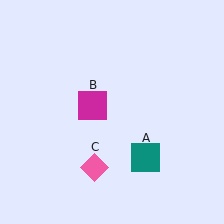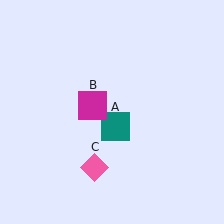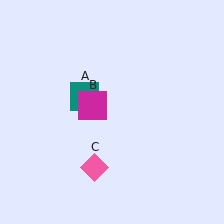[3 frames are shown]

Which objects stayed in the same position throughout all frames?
Magenta square (object B) and pink diamond (object C) remained stationary.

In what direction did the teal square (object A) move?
The teal square (object A) moved up and to the left.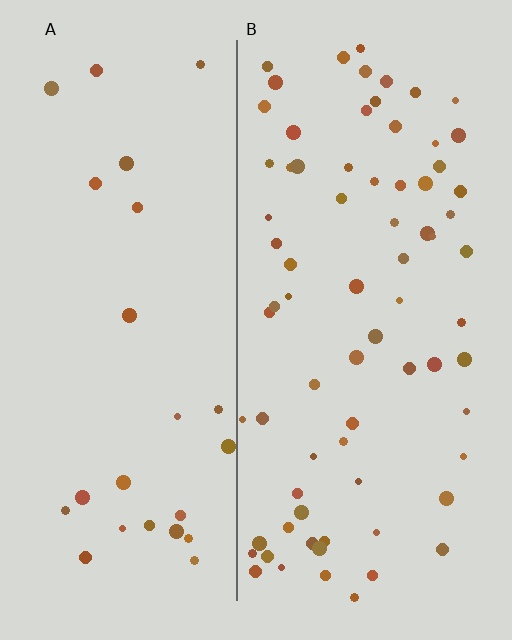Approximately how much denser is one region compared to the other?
Approximately 2.9× — region B over region A.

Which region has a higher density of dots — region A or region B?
B (the right).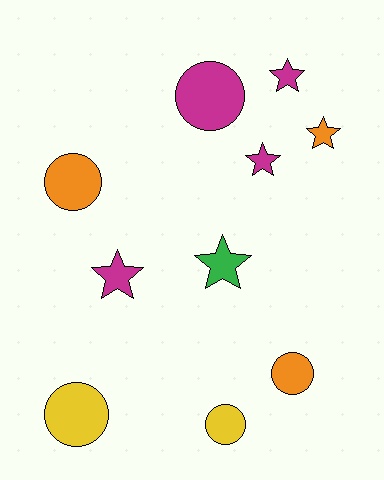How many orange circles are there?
There are 2 orange circles.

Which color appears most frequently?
Magenta, with 4 objects.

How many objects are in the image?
There are 10 objects.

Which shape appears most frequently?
Star, with 5 objects.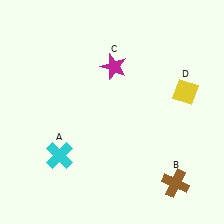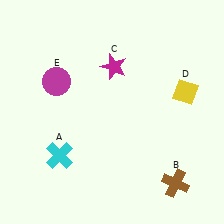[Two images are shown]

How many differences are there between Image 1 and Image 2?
There is 1 difference between the two images.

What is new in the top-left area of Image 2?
A magenta circle (E) was added in the top-left area of Image 2.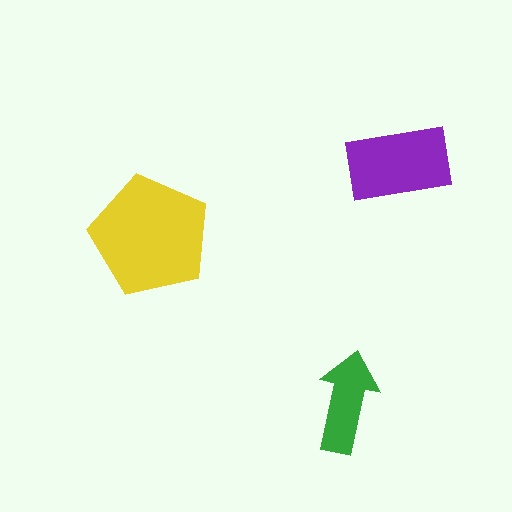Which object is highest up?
The purple rectangle is topmost.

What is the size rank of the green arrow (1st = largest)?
3rd.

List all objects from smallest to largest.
The green arrow, the purple rectangle, the yellow pentagon.